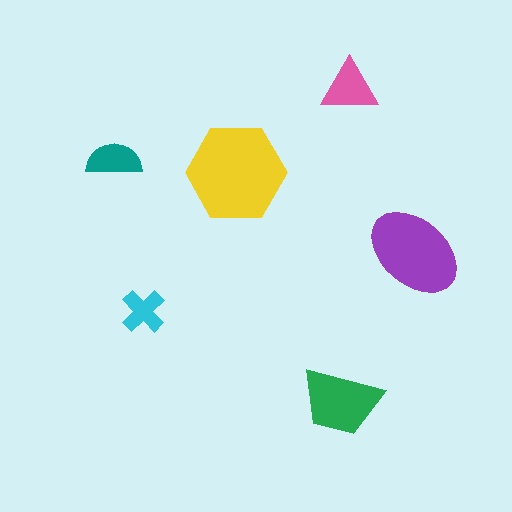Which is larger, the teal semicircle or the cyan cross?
The teal semicircle.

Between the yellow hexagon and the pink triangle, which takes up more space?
The yellow hexagon.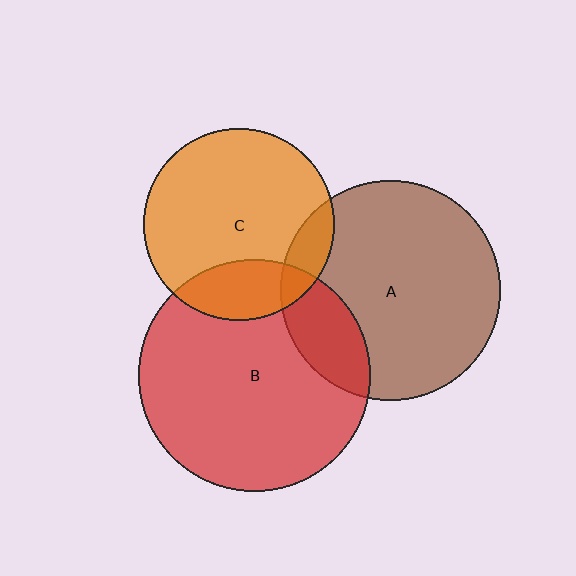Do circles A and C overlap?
Yes.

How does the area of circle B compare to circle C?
Approximately 1.5 times.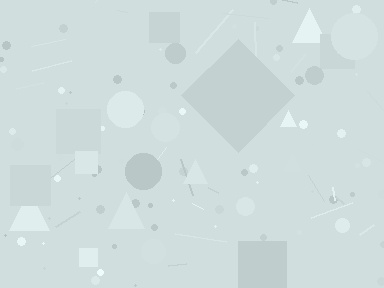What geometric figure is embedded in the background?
A diamond is embedded in the background.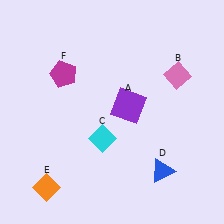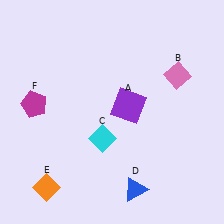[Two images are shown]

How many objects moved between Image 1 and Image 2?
2 objects moved between the two images.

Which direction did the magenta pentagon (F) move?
The magenta pentagon (F) moved down.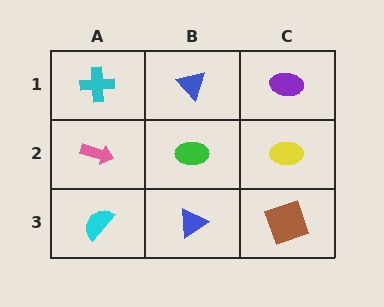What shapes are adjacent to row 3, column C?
A yellow ellipse (row 2, column C), a blue triangle (row 3, column B).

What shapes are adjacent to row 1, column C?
A yellow ellipse (row 2, column C), a blue triangle (row 1, column B).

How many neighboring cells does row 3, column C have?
2.